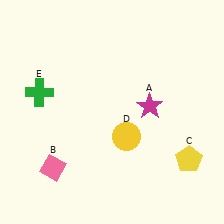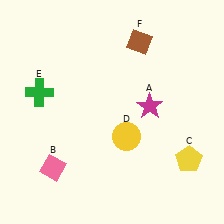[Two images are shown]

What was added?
A brown diamond (F) was added in Image 2.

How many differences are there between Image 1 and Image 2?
There is 1 difference between the two images.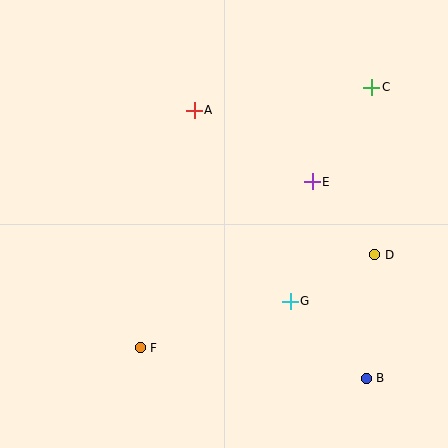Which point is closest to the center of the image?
Point E at (312, 182) is closest to the center.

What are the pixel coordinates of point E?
Point E is at (312, 182).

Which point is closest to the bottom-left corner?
Point F is closest to the bottom-left corner.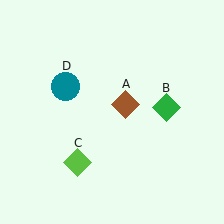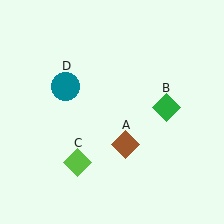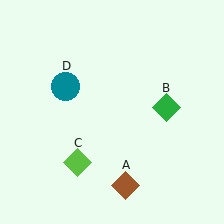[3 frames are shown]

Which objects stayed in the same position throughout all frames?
Green diamond (object B) and lime diamond (object C) and teal circle (object D) remained stationary.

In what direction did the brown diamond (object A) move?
The brown diamond (object A) moved down.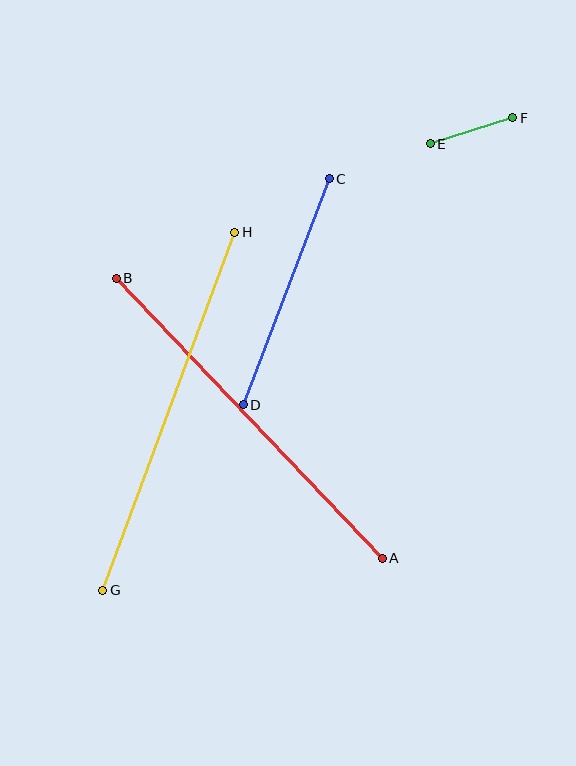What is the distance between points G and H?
The distance is approximately 382 pixels.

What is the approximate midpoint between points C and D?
The midpoint is at approximately (286, 292) pixels.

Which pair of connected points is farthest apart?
Points A and B are farthest apart.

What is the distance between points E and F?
The distance is approximately 86 pixels.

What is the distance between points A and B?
The distance is approximately 386 pixels.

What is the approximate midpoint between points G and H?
The midpoint is at approximately (169, 411) pixels.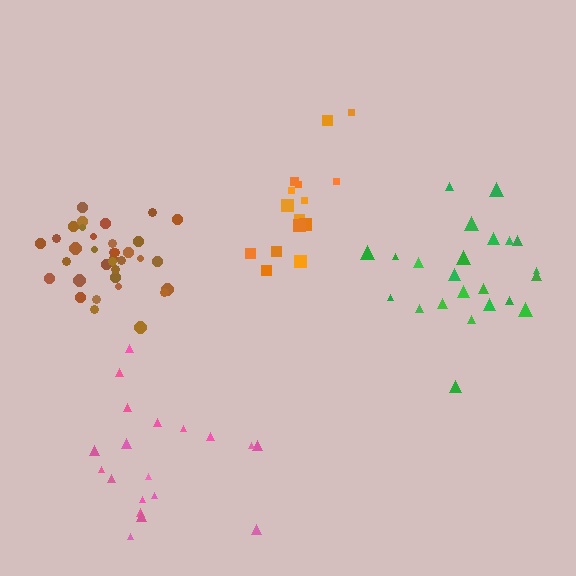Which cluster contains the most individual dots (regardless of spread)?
Brown (35).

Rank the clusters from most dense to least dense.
brown, green, orange, pink.